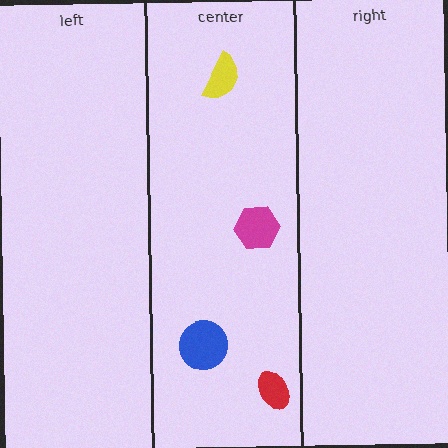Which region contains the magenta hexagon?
The center region.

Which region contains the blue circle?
The center region.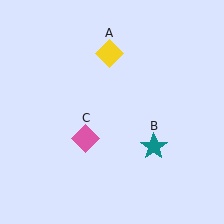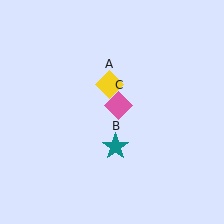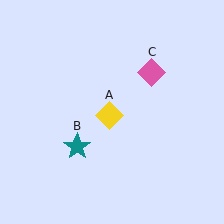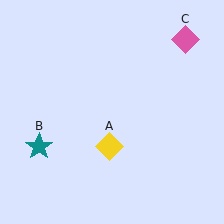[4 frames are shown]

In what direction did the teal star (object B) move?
The teal star (object B) moved left.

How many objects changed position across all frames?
3 objects changed position: yellow diamond (object A), teal star (object B), pink diamond (object C).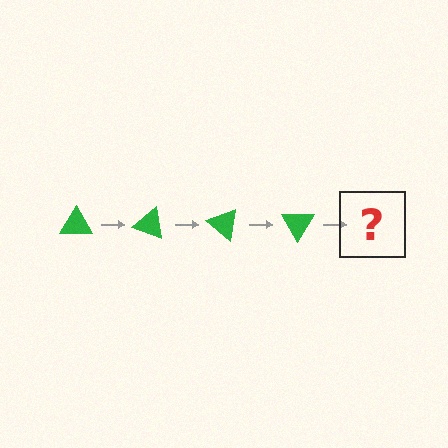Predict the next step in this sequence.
The next step is a green triangle rotated 80 degrees.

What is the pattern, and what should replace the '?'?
The pattern is that the triangle rotates 20 degrees each step. The '?' should be a green triangle rotated 80 degrees.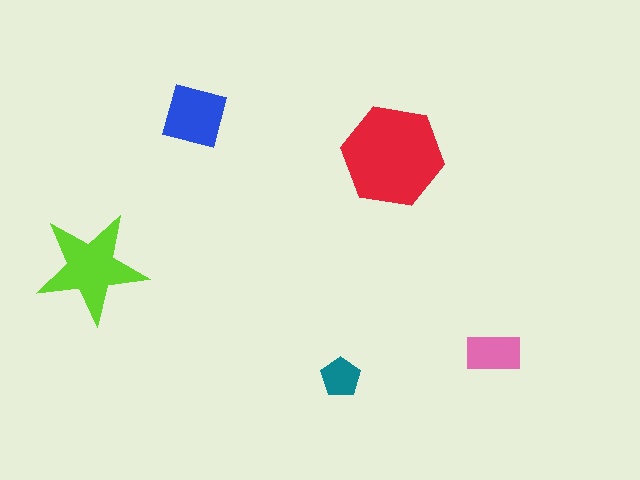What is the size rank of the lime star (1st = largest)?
2nd.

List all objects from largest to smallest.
The red hexagon, the lime star, the blue square, the pink rectangle, the teal pentagon.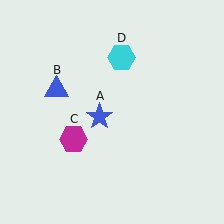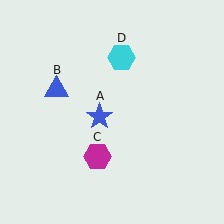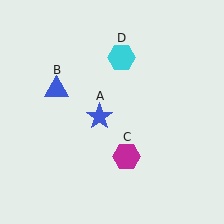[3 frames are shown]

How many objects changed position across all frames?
1 object changed position: magenta hexagon (object C).